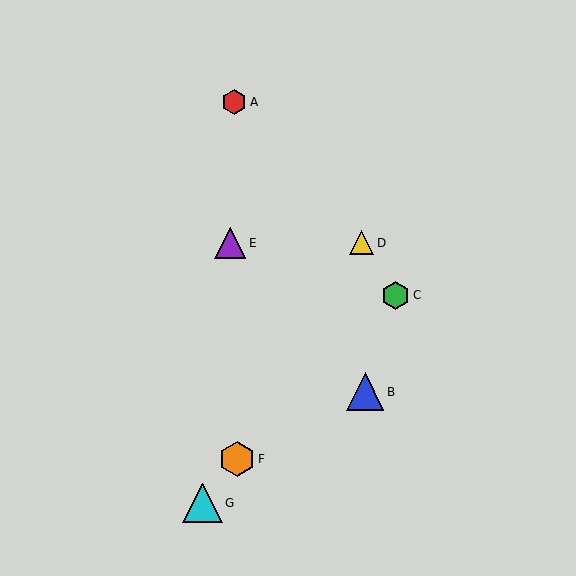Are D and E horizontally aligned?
Yes, both are at y≈243.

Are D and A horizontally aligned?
No, D is at y≈243 and A is at y≈102.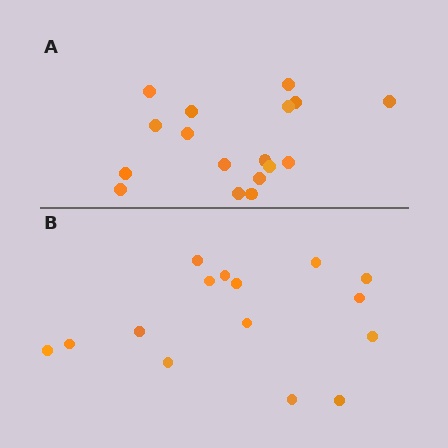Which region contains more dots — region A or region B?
Region A (the top region) has more dots.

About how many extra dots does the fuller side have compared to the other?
Region A has just a few more — roughly 2 or 3 more dots than region B.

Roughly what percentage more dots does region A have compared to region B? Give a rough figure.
About 15% more.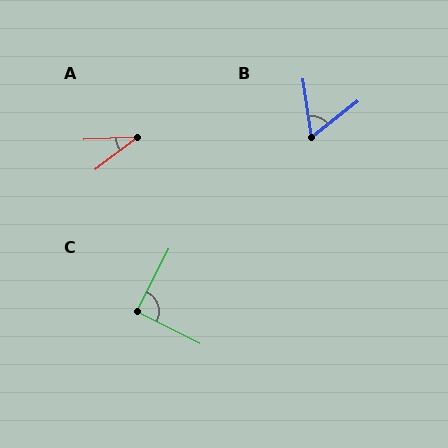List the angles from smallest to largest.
A (35°), B (61°), C (90°).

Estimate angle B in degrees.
Approximately 61 degrees.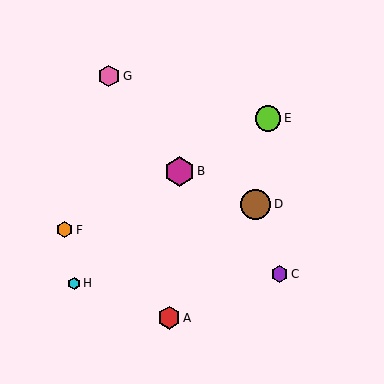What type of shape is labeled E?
Shape E is a lime circle.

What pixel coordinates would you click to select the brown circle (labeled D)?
Click at (256, 204) to select the brown circle D.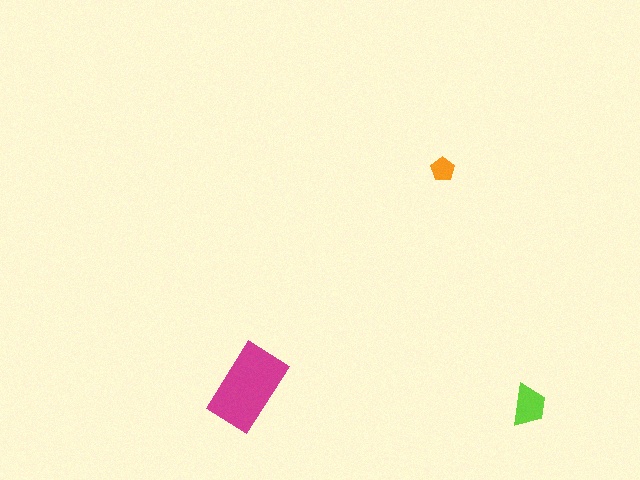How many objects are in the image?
There are 3 objects in the image.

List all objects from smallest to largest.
The orange pentagon, the lime trapezoid, the magenta rectangle.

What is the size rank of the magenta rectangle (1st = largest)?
1st.